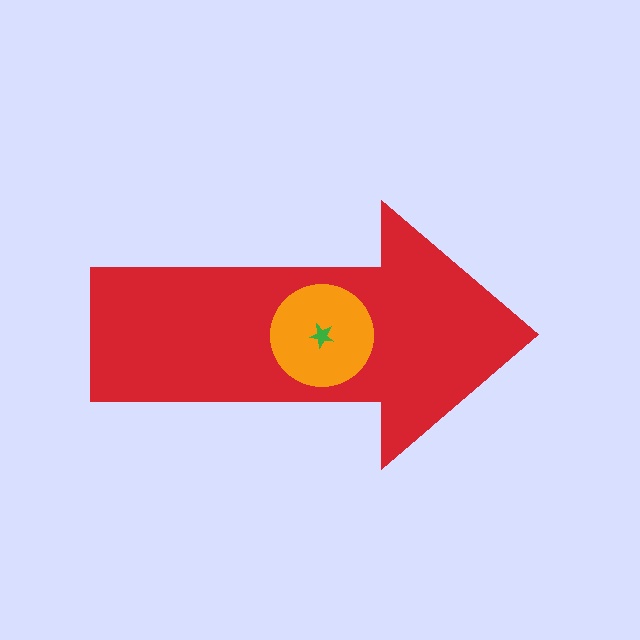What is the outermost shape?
The red arrow.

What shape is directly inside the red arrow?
The orange circle.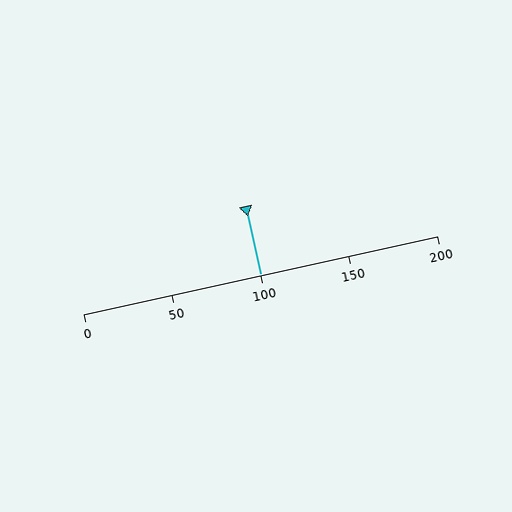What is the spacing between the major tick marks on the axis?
The major ticks are spaced 50 apart.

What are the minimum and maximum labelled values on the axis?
The axis runs from 0 to 200.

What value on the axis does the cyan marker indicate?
The marker indicates approximately 100.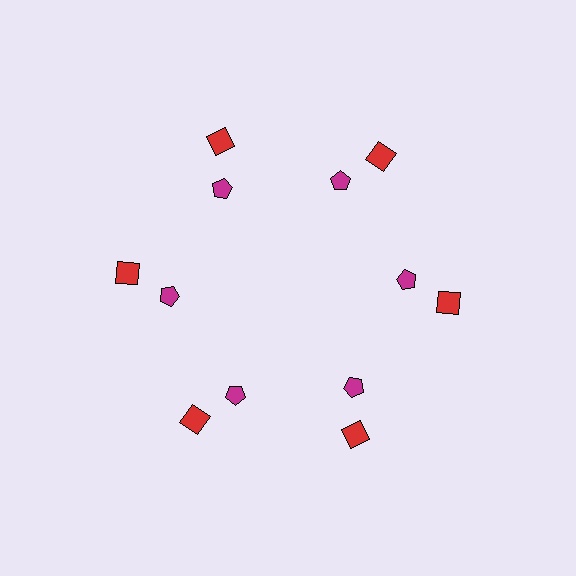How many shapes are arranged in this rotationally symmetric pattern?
There are 12 shapes, arranged in 6 groups of 2.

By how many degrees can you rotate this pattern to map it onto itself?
The pattern maps onto itself every 60 degrees of rotation.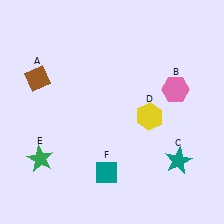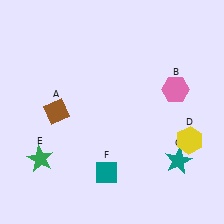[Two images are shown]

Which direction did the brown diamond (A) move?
The brown diamond (A) moved down.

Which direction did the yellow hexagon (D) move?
The yellow hexagon (D) moved right.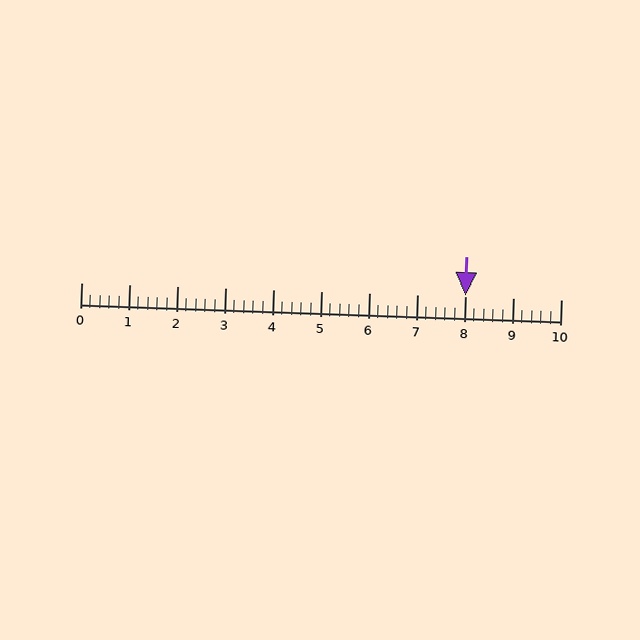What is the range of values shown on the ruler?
The ruler shows values from 0 to 10.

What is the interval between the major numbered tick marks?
The major tick marks are spaced 1 units apart.